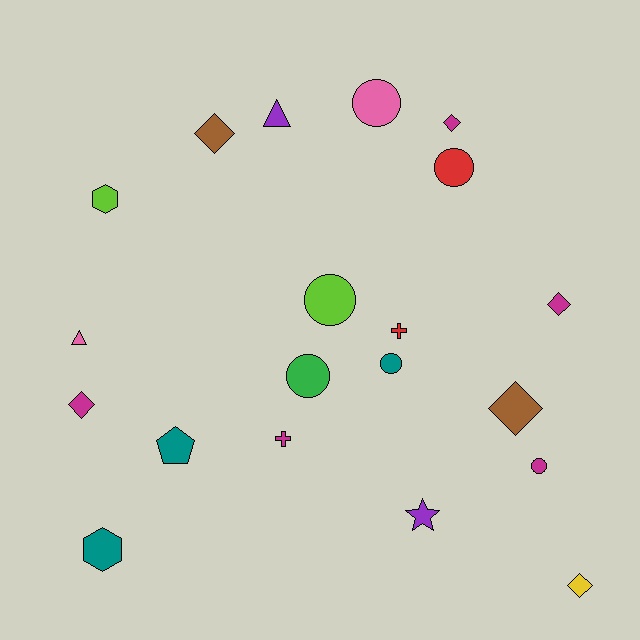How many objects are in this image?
There are 20 objects.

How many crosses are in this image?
There are 2 crosses.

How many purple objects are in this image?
There are 2 purple objects.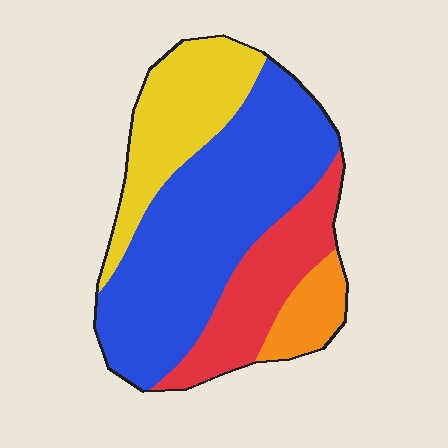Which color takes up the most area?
Blue, at roughly 50%.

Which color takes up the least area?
Orange, at roughly 10%.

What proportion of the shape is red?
Red covers 20% of the shape.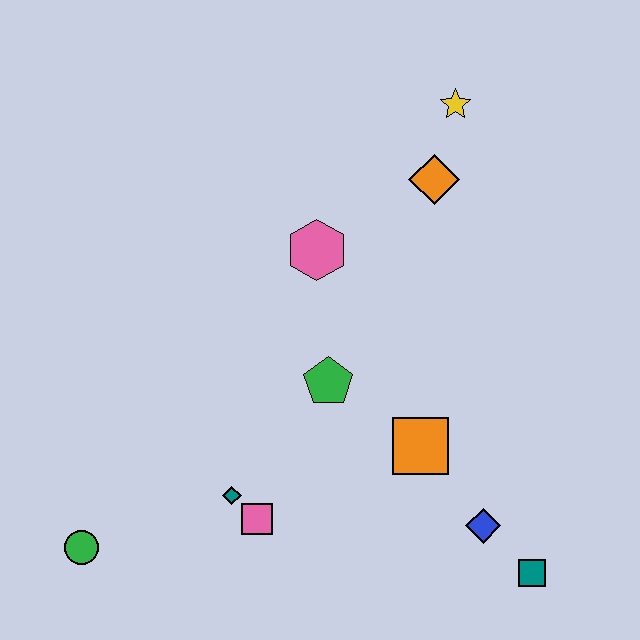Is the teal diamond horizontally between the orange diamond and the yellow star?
No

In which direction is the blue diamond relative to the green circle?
The blue diamond is to the right of the green circle.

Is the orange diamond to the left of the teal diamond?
No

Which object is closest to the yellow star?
The orange diamond is closest to the yellow star.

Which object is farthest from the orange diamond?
The green circle is farthest from the orange diamond.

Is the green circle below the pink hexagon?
Yes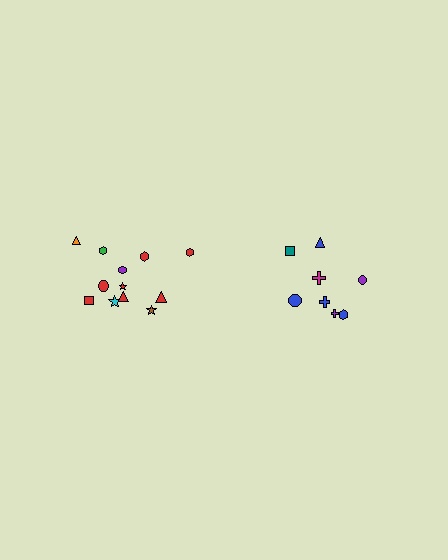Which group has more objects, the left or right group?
The left group.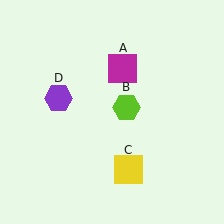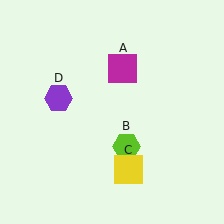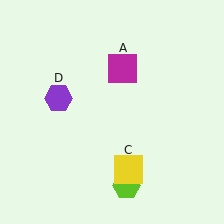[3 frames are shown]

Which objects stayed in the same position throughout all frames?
Magenta square (object A) and yellow square (object C) and purple hexagon (object D) remained stationary.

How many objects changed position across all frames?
1 object changed position: lime hexagon (object B).